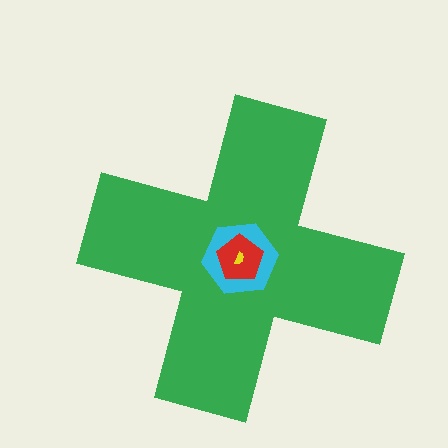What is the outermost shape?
The green cross.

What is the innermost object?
The yellow semicircle.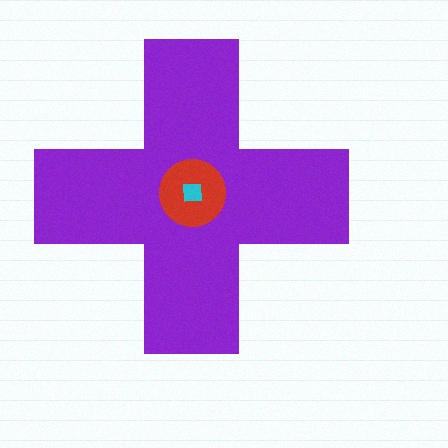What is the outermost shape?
The purple cross.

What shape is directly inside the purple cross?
The red circle.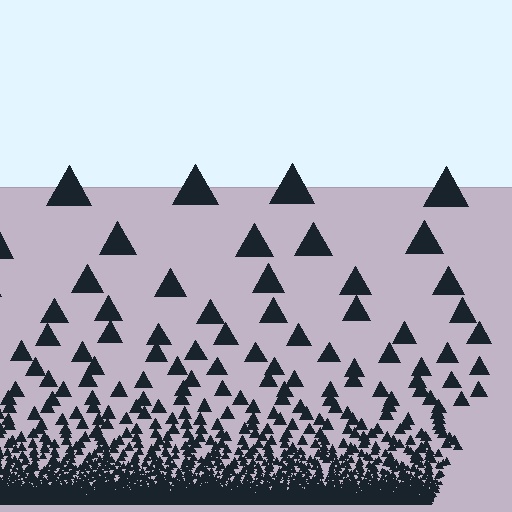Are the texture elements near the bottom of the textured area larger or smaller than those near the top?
Smaller. The gradient is inverted — elements near the bottom are smaller and denser.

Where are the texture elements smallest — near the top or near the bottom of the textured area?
Near the bottom.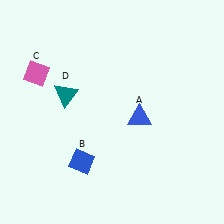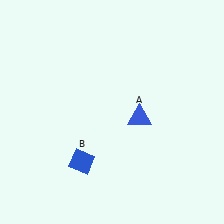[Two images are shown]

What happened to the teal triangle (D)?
The teal triangle (D) was removed in Image 2. It was in the top-left area of Image 1.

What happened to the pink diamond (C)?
The pink diamond (C) was removed in Image 2. It was in the top-left area of Image 1.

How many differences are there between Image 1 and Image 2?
There are 2 differences between the two images.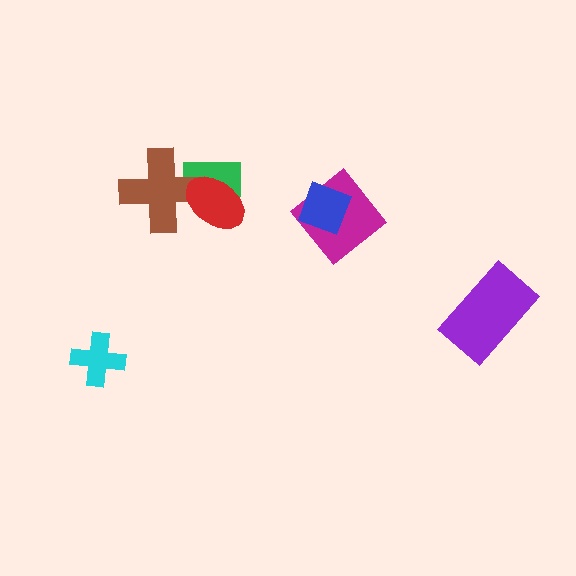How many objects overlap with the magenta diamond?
1 object overlaps with the magenta diamond.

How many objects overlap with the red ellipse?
2 objects overlap with the red ellipse.